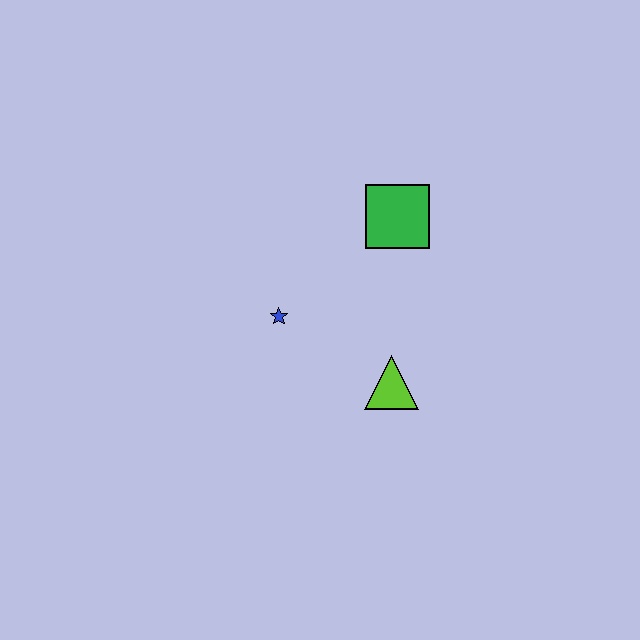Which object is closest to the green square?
The blue star is closest to the green square.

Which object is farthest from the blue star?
The green square is farthest from the blue star.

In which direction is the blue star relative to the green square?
The blue star is to the left of the green square.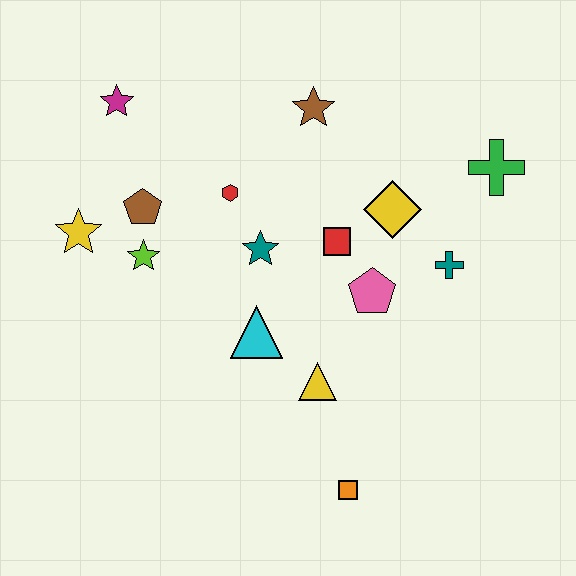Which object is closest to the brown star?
The red hexagon is closest to the brown star.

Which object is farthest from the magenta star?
The orange square is farthest from the magenta star.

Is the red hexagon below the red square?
No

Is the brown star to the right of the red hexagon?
Yes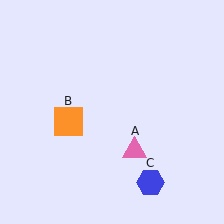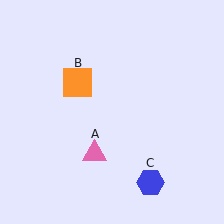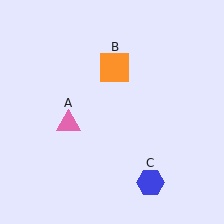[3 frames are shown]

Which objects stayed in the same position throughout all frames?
Blue hexagon (object C) remained stationary.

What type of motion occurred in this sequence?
The pink triangle (object A), orange square (object B) rotated clockwise around the center of the scene.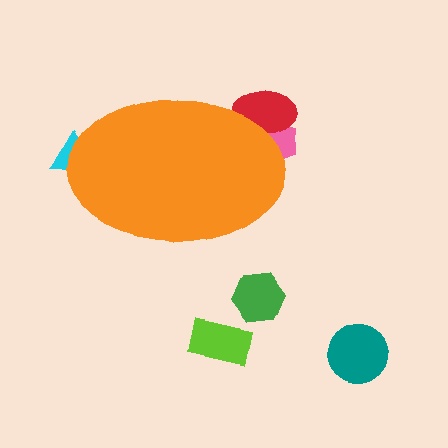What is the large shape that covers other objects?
An orange ellipse.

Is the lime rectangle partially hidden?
No, the lime rectangle is fully visible.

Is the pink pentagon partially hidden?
Yes, the pink pentagon is partially hidden behind the orange ellipse.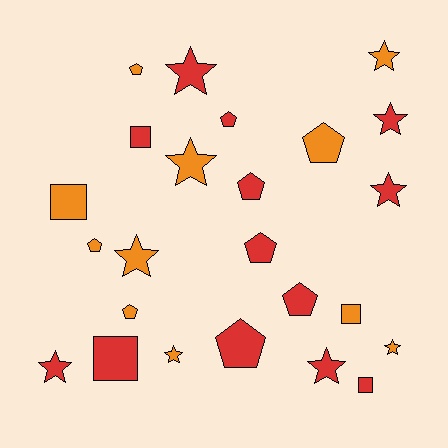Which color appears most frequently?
Red, with 13 objects.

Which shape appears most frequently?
Star, with 10 objects.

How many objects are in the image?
There are 24 objects.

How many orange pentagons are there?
There are 4 orange pentagons.